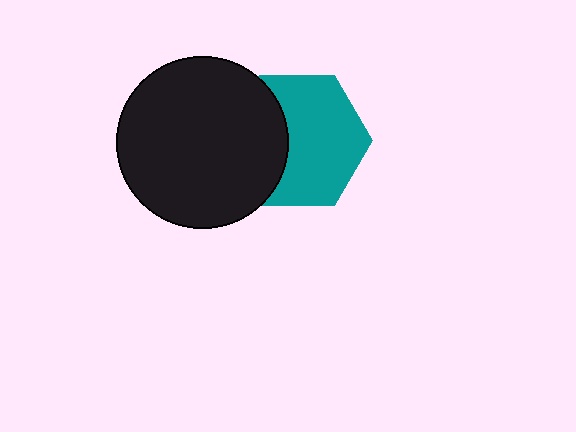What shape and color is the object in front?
The object in front is a black circle.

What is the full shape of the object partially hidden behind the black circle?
The partially hidden object is a teal hexagon.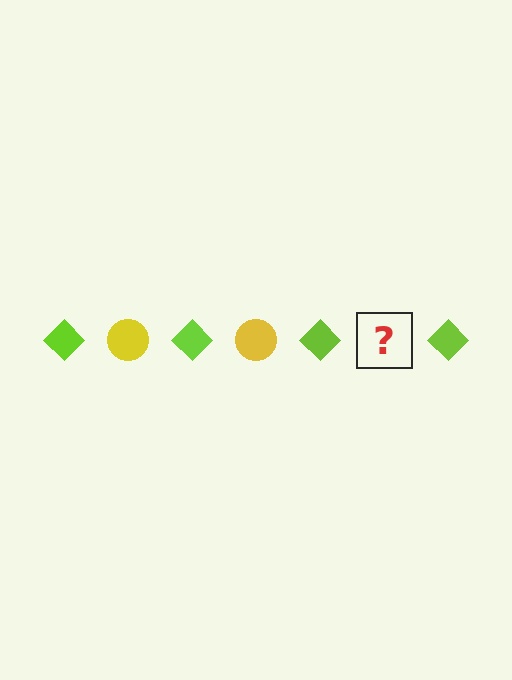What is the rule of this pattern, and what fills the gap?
The rule is that the pattern alternates between lime diamond and yellow circle. The gap should be filled with a yellow circle.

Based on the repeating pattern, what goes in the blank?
The blank should be a yellow circle.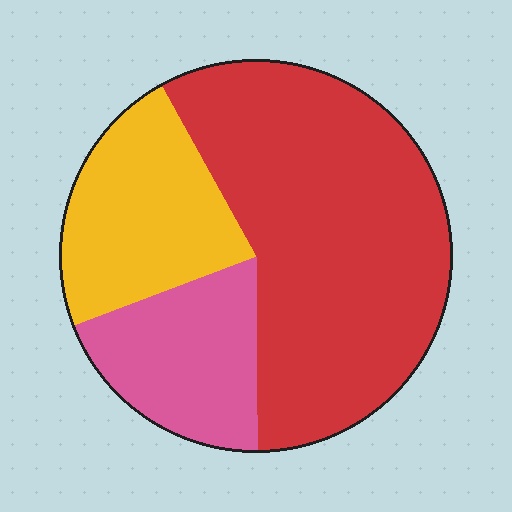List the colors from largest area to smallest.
From largest to smallest: red, yellow, pink.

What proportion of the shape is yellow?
Yellow covers about 25% of the shape.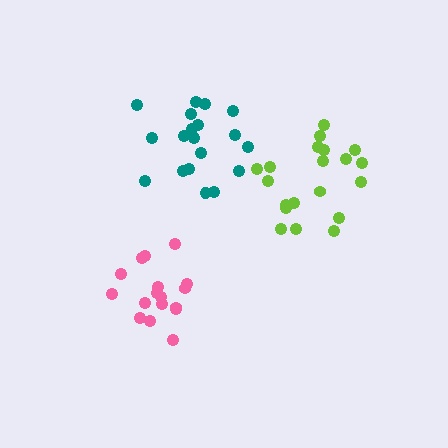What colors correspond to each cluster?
The clusters are colored: lime, pink, teal.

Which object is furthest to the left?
The pink cluster is leftmost.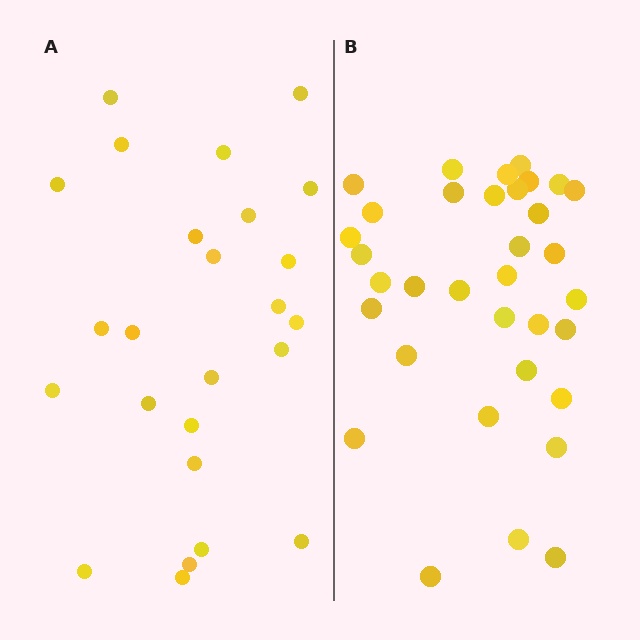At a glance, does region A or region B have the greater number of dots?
Region B (the right region) has more dots.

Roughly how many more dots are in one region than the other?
Region B has roughly 8 or so more dots than region A.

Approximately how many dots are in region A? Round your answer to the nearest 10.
About 20 dots. (The exact count is 25, which rounds to 20.)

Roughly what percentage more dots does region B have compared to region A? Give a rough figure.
About 35% more.